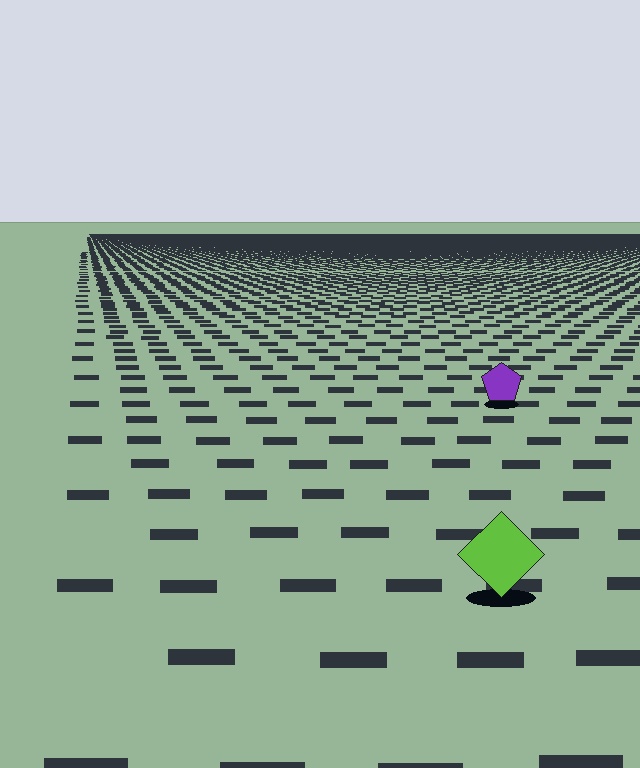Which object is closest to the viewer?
The lime diamond is closest. The texture marks near it are larger and more spread out.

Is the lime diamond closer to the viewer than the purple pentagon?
Yes. The lime diamond is closer — you can tell from the texture gradient: the ground texture is coarser near it.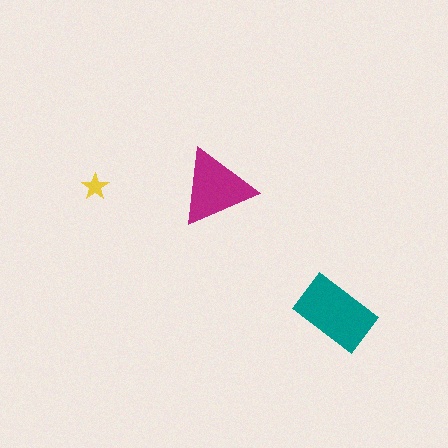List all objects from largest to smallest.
The teal rectangle, the magenta triangle, the yellow star.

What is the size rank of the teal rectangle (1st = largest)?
1st.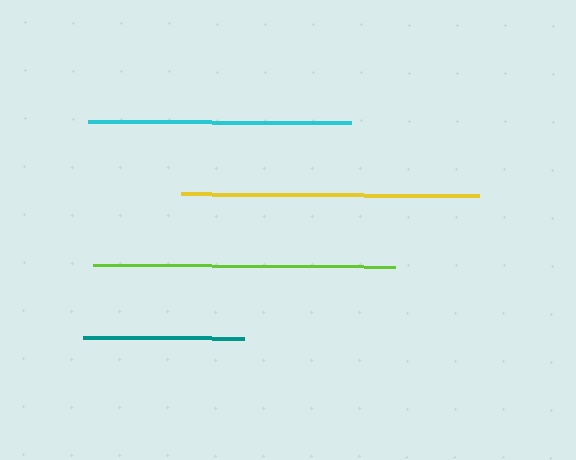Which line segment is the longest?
The lime line is the longest at approximately 302 pixels.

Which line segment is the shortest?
The teal line is the shortest at approximately 161 pixels.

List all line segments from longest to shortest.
From longest to shortest: lime, yellow, cyan, teal.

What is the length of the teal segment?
The teal segment is approximately 161 pixels long.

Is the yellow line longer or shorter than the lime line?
The lime line is longer than the yellow line.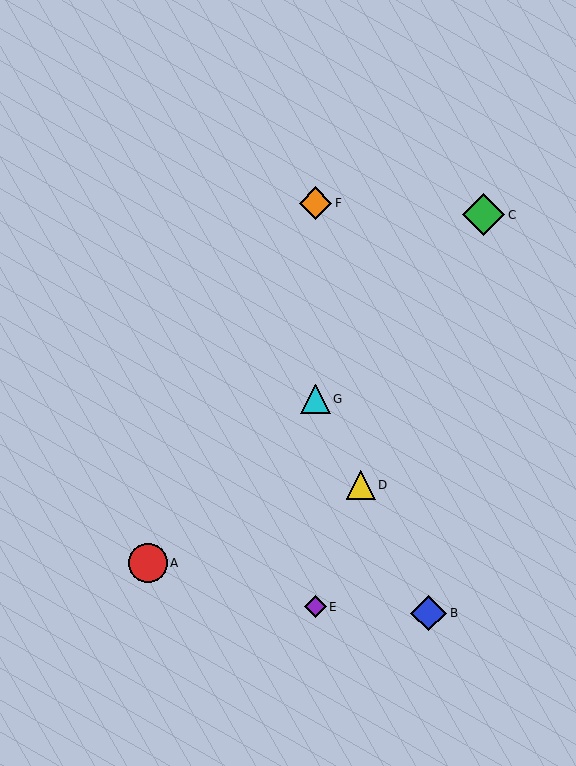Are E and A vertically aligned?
No, E is at x≈316 and A is at x≈148.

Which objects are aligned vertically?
Objects E, F, G are aligned vertically.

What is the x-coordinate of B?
Object B is at x≈429.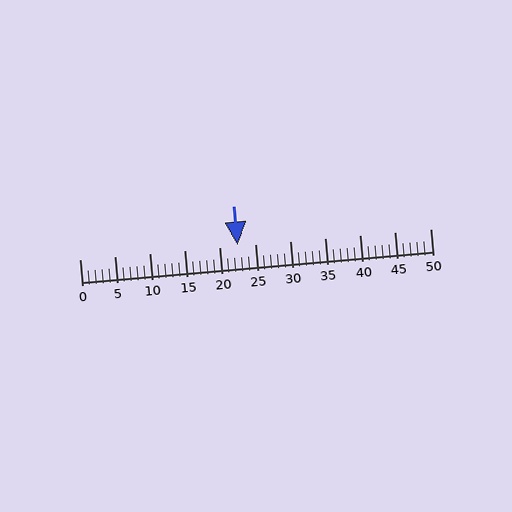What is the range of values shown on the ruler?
The ruler shows values from 0 to 50.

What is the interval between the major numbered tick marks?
The major tick marks are spaced 5 units apart.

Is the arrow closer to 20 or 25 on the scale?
The arrow is closer to 25.